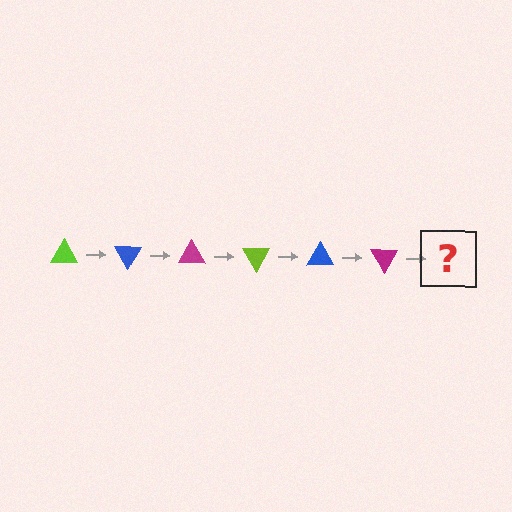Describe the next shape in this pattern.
It should be a lime triangle, rotated 360 degrees from the start.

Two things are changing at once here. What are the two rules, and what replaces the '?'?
The two rules are that it rotates 60 degrees each step and the color cycles through lime, blue, and magenta. The '?' should be a lime triangle, rotated 360 degrees from the start.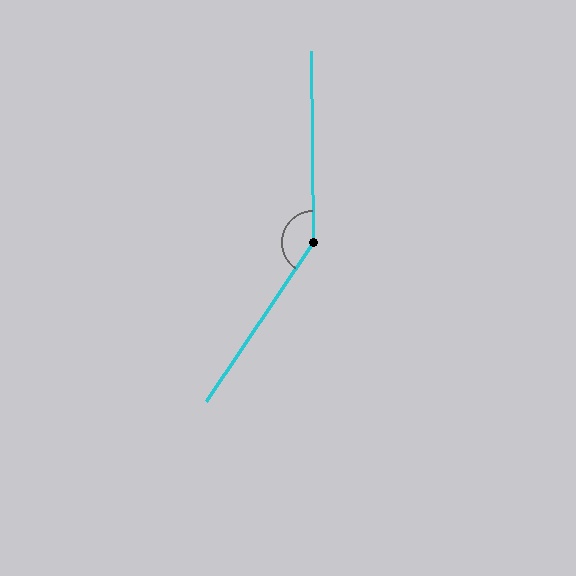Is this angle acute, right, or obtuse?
It is obtuse.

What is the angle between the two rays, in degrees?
Approximately 146 degrees.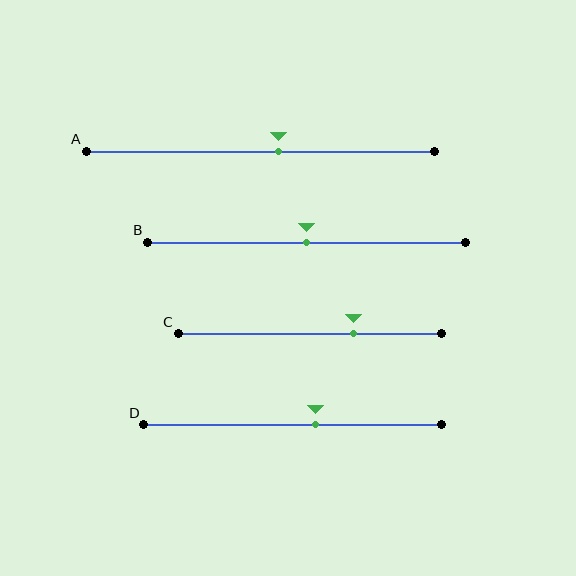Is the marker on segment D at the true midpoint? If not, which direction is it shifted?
No, the marker on segment D is shifted to the right by about 8% of the segment length.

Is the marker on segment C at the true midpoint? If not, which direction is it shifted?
No, the marker on segment C is shifted to the right by about 17% of the segment length.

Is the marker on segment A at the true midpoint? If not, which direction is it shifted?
No, the marker on segment A is shifted to the right by about 5% of the segment length.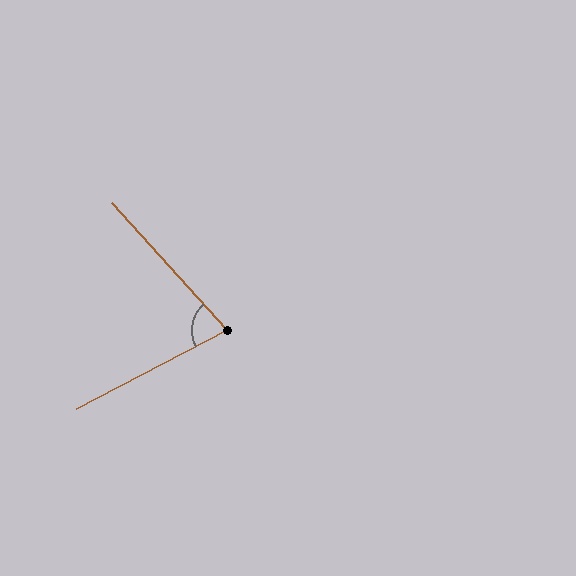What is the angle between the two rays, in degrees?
Approximately 76 degrees.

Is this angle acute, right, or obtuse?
It is acute.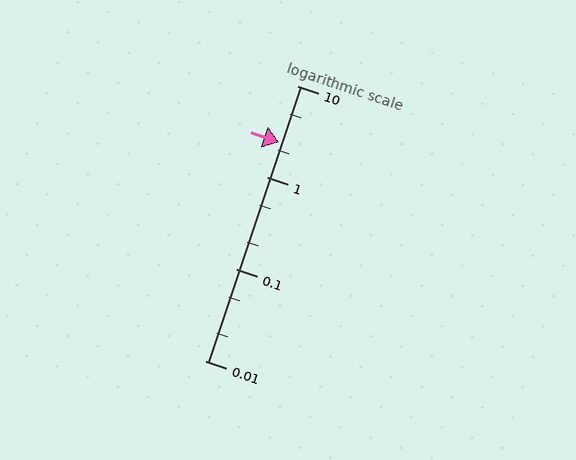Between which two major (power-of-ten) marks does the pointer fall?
The pointer is between 1 and 10.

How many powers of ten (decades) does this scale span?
The scale spans 3 decades, from 0.01 to 10.